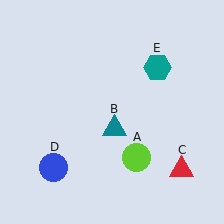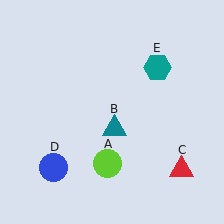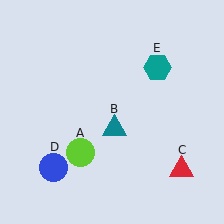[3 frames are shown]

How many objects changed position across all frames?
1 object changed position: lime circle (object A).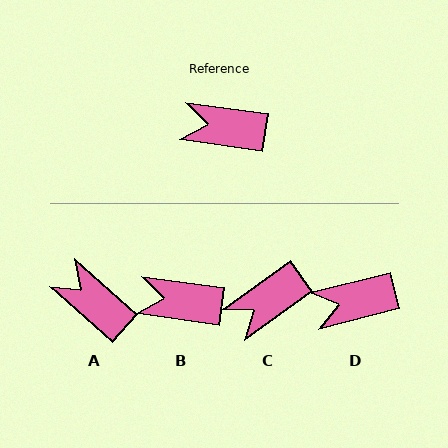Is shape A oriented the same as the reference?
No, it is off by about 34 degrees.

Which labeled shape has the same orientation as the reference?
B.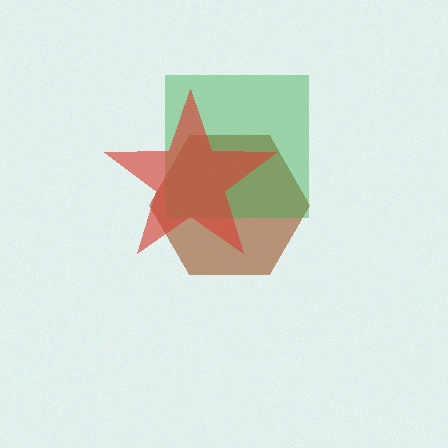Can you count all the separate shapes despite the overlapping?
Yes, there are 3 separate shapes.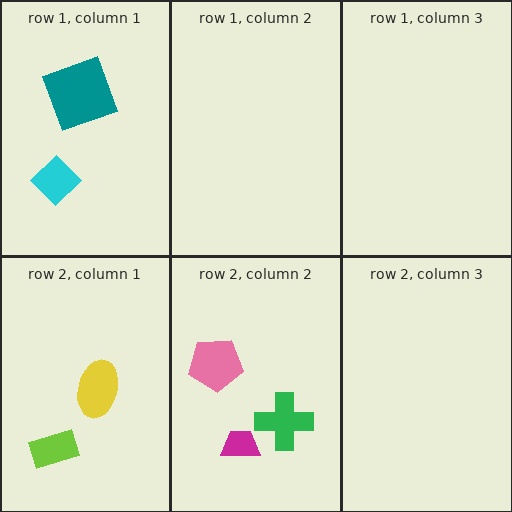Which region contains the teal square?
The row 1, column 1 region.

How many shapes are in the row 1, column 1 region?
2.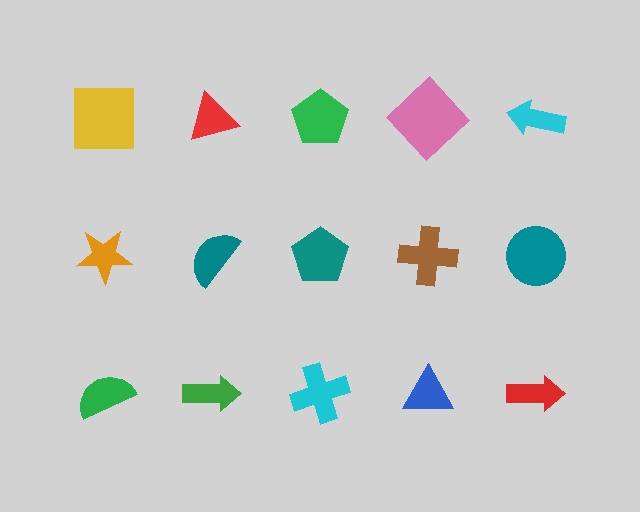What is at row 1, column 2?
A red triangle.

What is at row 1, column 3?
A green pentagon.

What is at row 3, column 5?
A red arrow.